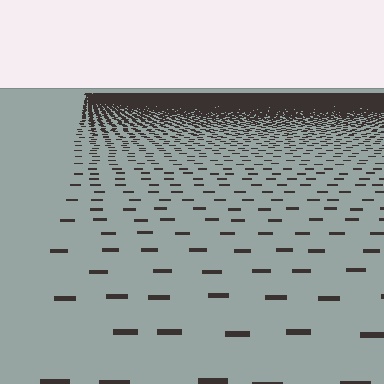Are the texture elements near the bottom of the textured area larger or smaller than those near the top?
Larger. Near the bottom, elements are closer to the viewer and appear at a bigger on-screen size.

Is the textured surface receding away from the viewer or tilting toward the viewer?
The surface is receding away from the viewer. Texture elements get smaller and denser toward the top.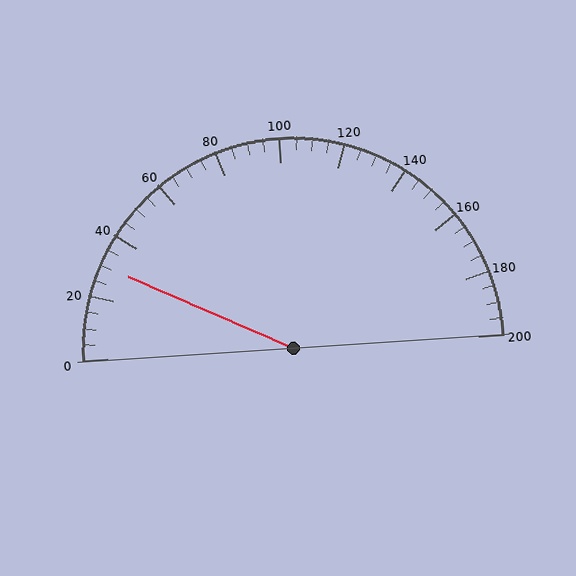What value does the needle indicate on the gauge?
The needle indicates approximately 30.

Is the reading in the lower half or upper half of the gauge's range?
The reading is in the lower half of the range (0 to 200).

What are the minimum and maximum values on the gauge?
The gauge ranges from 0 to 200.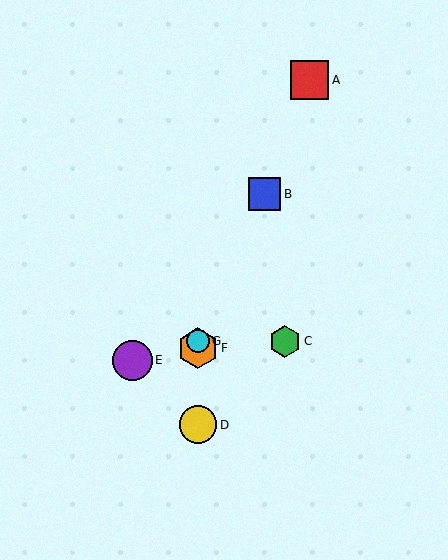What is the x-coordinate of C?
Object C is at x≈285.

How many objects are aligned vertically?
3 objects (D, F, G) are aligned vertically.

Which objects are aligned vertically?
Objects D, F, G are aligned vertically.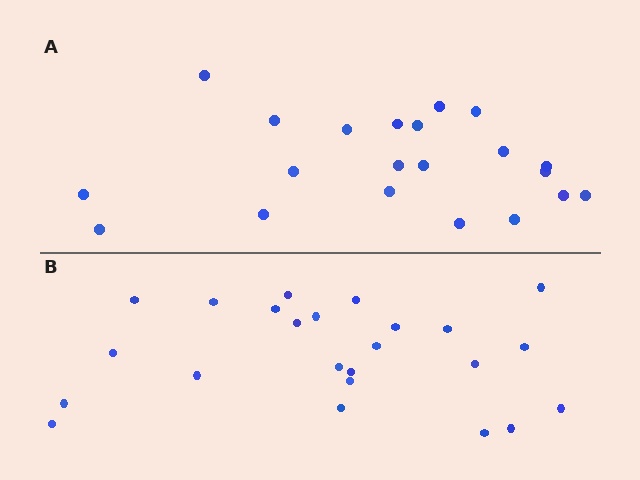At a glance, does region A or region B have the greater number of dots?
Region B (the bottom region) has more dots.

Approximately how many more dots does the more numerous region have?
Region B has just a few more — roughly 2 or 3 more dots than region A.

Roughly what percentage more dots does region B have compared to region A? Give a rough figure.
About 15% more.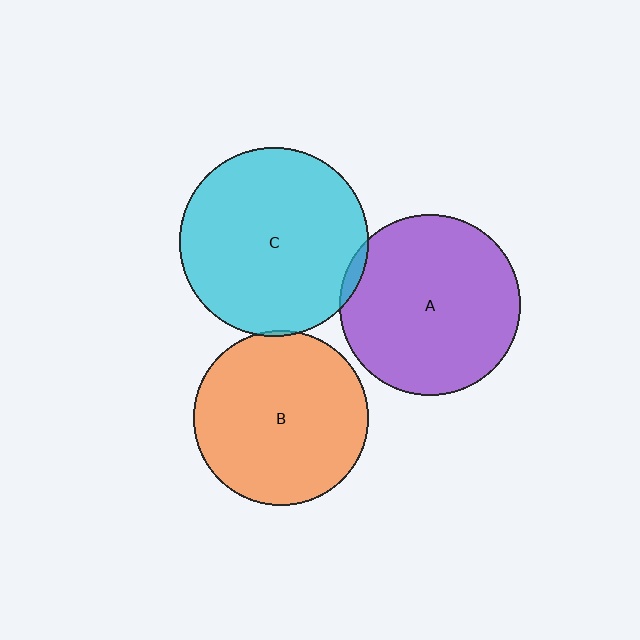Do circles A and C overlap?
Yes.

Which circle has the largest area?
Circle C (cyan).